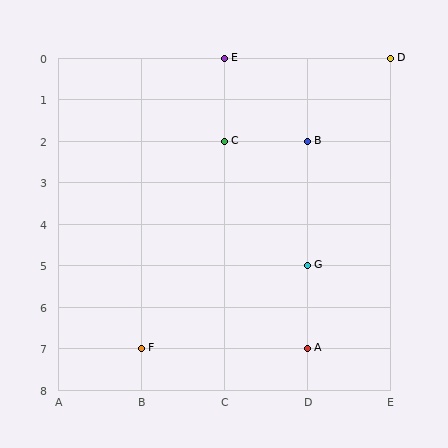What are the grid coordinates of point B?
Point B is at grid coordinates (D, 2).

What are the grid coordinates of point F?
Point F is at grid coordinates (B, 7).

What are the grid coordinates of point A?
Point A is at grid coordinates (D, 7).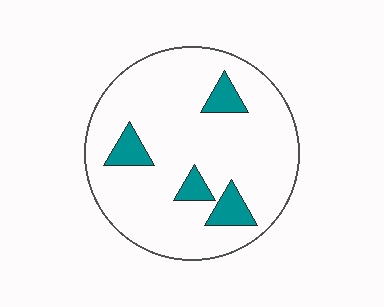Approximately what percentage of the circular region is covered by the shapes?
Approximately 10%.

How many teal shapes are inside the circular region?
4.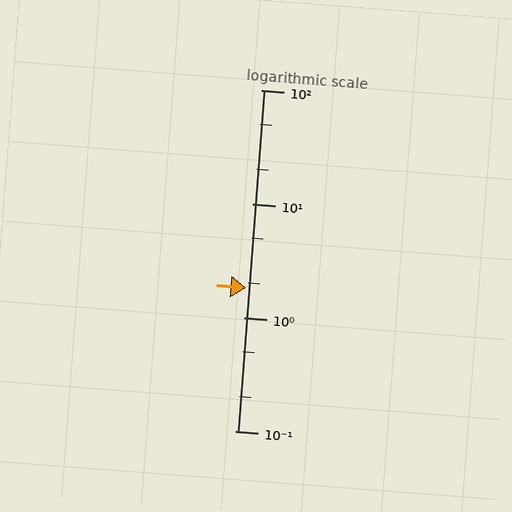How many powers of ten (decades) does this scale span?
The scale spans 3 decades, from 0.1 to 100.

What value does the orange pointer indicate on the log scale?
The pointer indicates approximately 1.8.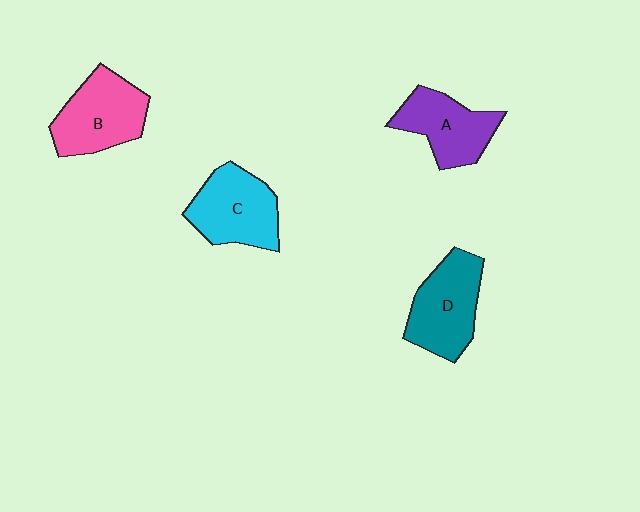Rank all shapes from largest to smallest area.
From largest to smallest: B (pink), D (teal), C (cyan), A (purple).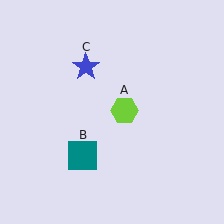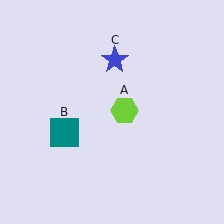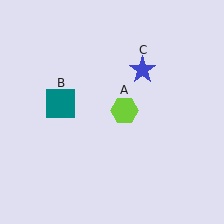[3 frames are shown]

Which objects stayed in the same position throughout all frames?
Lime hexagon (object A) remained stationary.